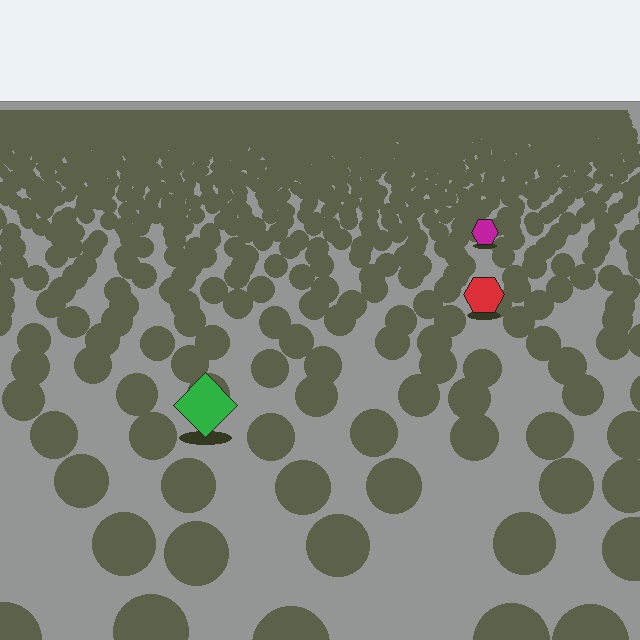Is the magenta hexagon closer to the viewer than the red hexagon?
No. The red hexagon is closer — you can tell from the texture gradient: the ground texture is coarser near it.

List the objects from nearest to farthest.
From nearest to farthest: the green diamond, the red hexagon, the magenta hexagon.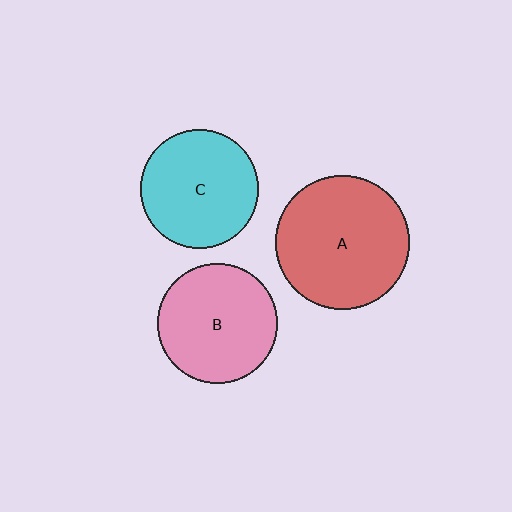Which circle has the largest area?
Circle A (red).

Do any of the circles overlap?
No, none of the circles overlap.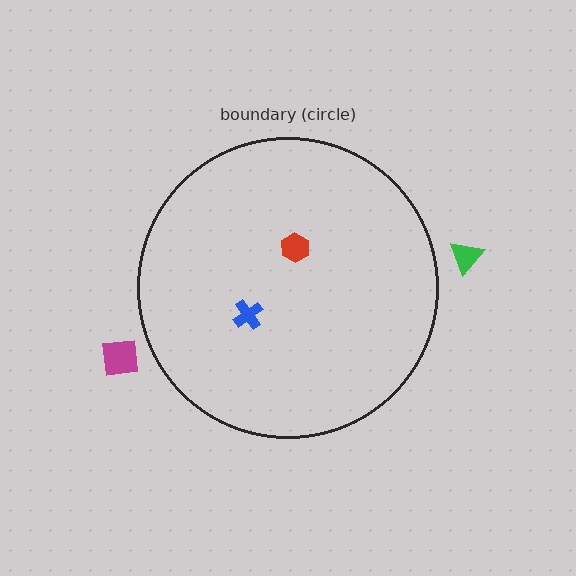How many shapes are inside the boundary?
2 inside, 2 outside.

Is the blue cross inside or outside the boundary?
Inside.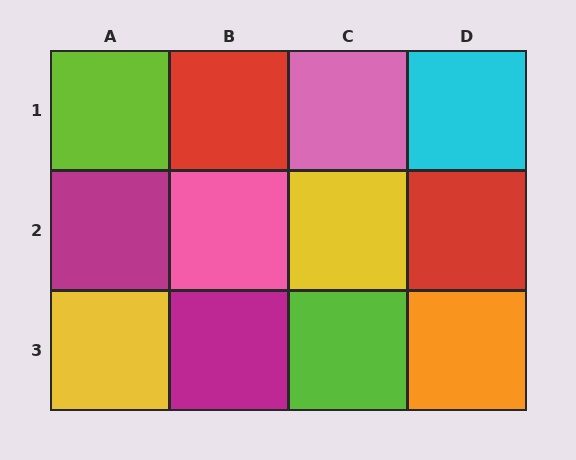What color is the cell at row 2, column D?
Red.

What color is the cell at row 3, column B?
Magenta.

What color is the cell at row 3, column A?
Yellow.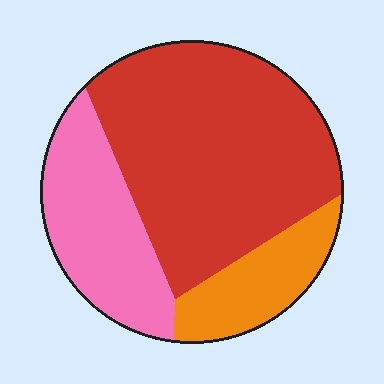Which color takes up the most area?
Red, at roughly 60%.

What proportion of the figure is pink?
Pink takes up about one quarter (1/4) of the figure.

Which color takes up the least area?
Orange, at roughly 15%.